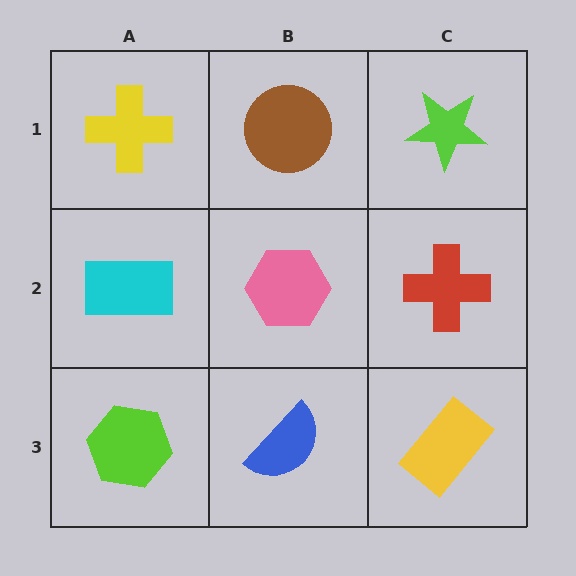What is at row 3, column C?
A yellow rectangle.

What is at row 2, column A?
A cyan rectangle.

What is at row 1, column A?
A yellow cross.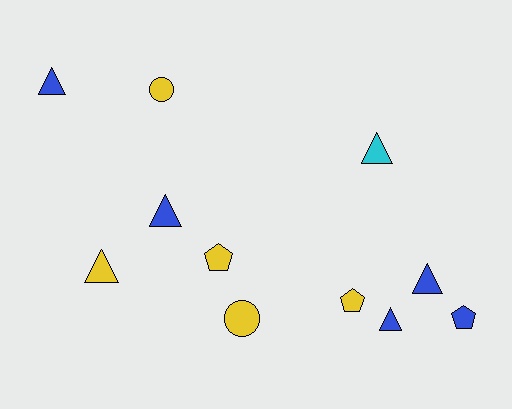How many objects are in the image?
There are 11 objects.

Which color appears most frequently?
Blue, with 5 objects.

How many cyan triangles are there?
There is 1 cyan triangle.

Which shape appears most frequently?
Triangle, with 6 objects.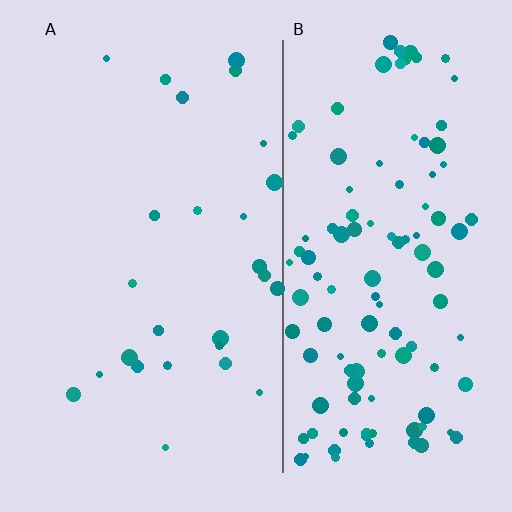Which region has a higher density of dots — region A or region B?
B (the right).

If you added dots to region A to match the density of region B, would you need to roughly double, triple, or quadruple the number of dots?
Approximately quadruple.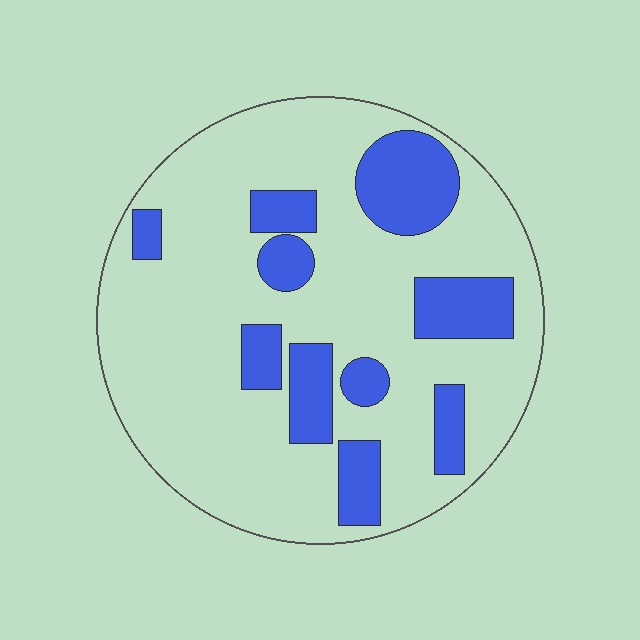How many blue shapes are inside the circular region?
10.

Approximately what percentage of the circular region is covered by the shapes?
Approximately 25%.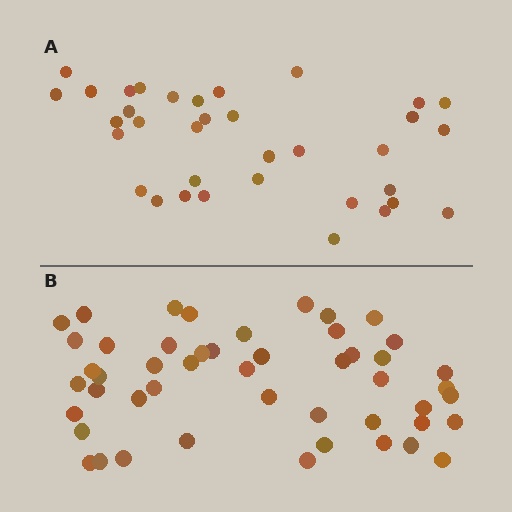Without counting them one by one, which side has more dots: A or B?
Region B (the bottom region) has more dots.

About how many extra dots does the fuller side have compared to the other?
Region B has approximately 15 more dots than region A.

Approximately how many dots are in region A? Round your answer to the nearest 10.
About 40 dots. (The exact count is 35, which rounds to 40.)